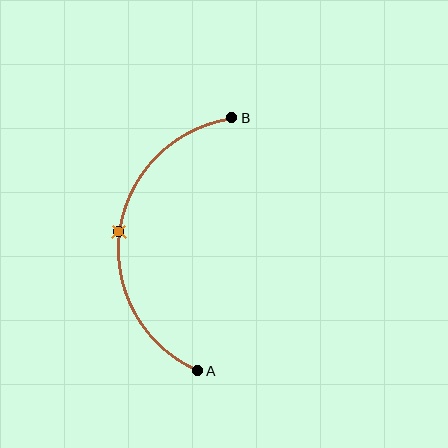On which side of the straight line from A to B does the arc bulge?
The arc bulges to the left of the straight line connecting A and B.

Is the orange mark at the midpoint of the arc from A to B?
Yes. The orange mark lies on the arc at equal arc-length from both A and B — it is the arc midpoint.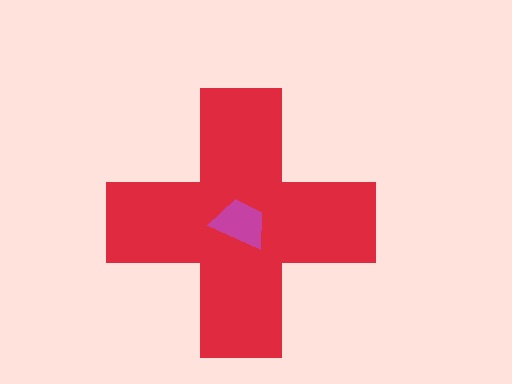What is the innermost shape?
The magenta trapezoid.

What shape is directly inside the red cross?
The magenta trapezoid.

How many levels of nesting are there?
2.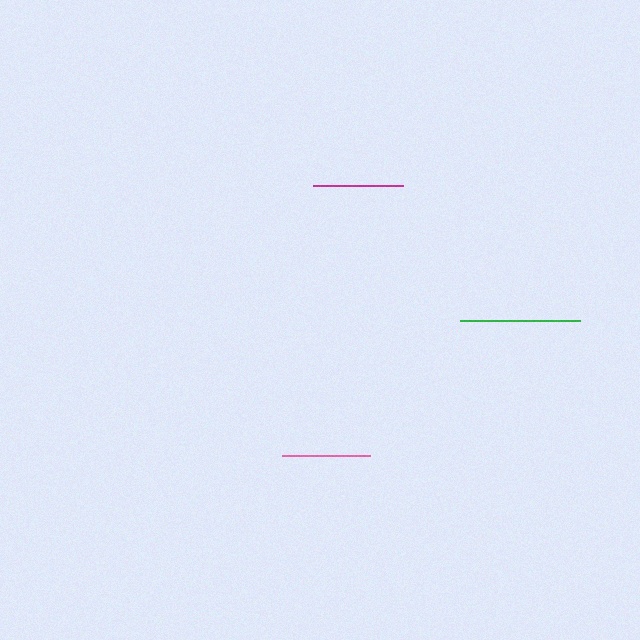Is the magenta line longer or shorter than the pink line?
The magenta line is longer than the pink line.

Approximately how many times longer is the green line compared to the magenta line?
The green line is approximately 1.3 times the length of the magenta line.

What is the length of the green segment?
The green segment is approximately 120 pixels long.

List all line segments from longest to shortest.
From longest to shortest: green, magenta, pink.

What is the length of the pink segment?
The pink segment is approximately 89 pixels long.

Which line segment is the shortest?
The pink line is the shortest at approximately 89 pixels.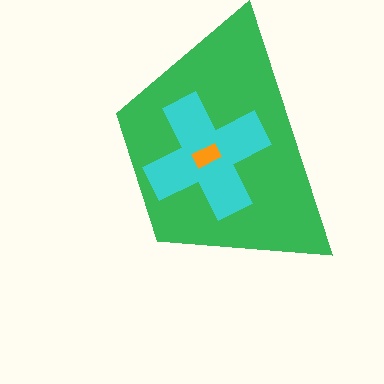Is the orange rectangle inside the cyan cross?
Yes.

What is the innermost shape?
The orange rectangle.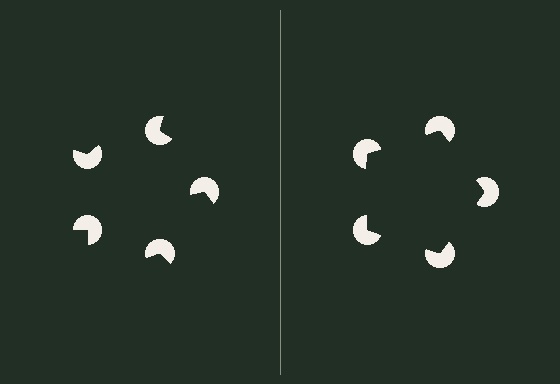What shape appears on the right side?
An illusory pentagon.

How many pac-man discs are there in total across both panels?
10 — 5 on each side.